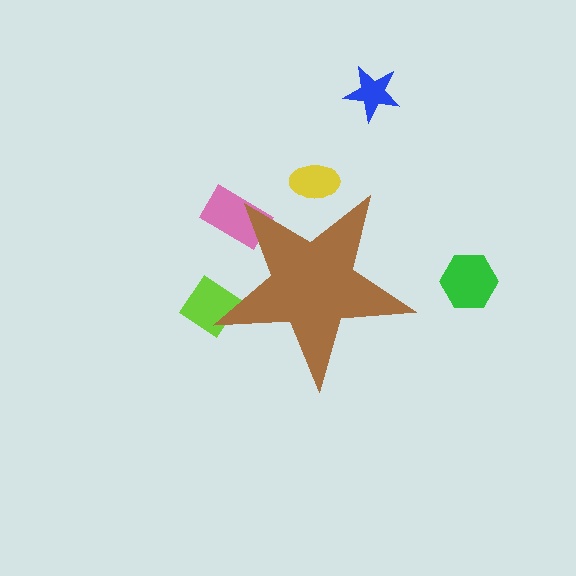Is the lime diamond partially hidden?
Yes, the lime diamond is partially hidden behind the brown star.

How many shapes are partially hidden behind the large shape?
3 shapes are partially hidden.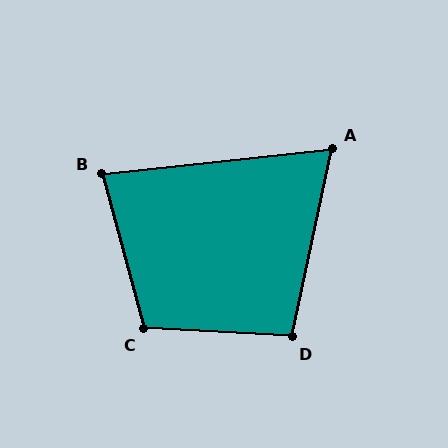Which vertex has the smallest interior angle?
A, at approximately 72 degrees.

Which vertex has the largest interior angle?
C, at approximately 108 degrees.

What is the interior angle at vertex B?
Approximately 81 degrees (acute).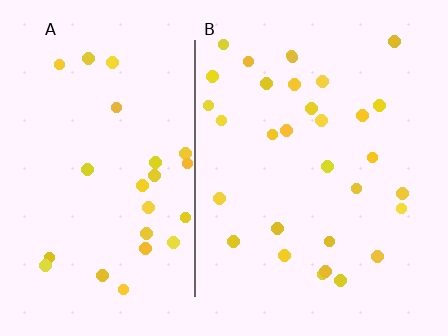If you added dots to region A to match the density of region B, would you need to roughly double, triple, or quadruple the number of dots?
Approximately double.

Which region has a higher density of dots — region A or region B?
B (the right).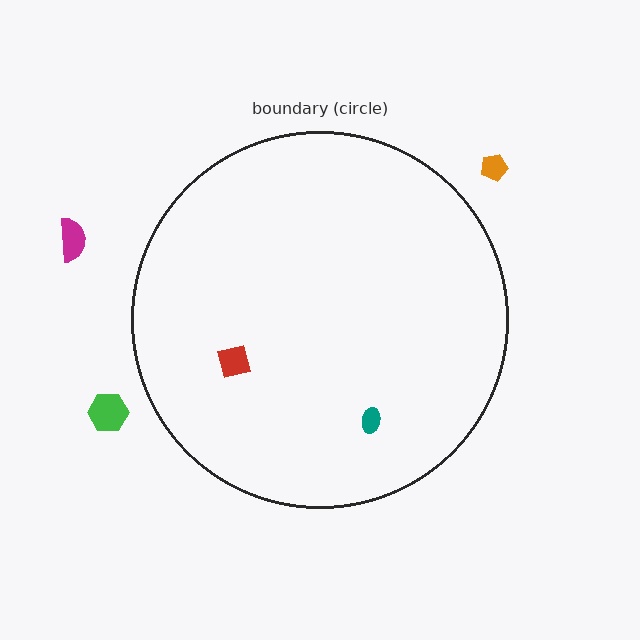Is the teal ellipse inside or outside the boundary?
Inside.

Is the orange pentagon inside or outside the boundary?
Outside.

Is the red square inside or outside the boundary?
Inside.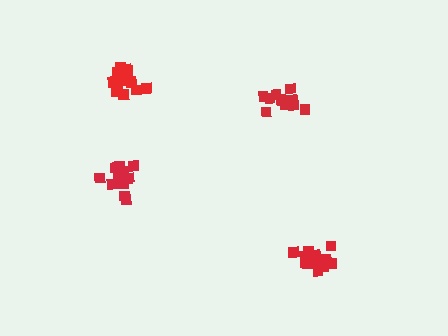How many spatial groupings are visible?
There are 4 spatial groupings.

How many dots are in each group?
Group 1: 12 dots, Group 2: 14 dots, Group 3: 14 dots, Group 4: 17 dots (57 total).